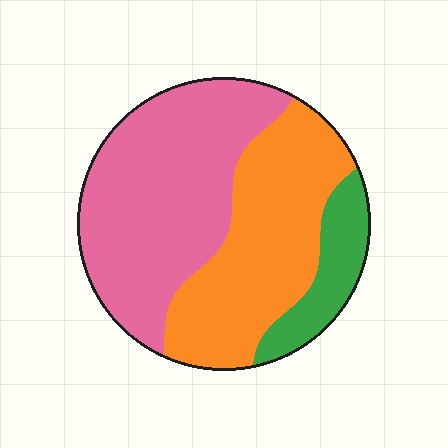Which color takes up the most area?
Pink, at roughly 50%.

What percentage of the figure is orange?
Orange covers roughly 40% of the figure.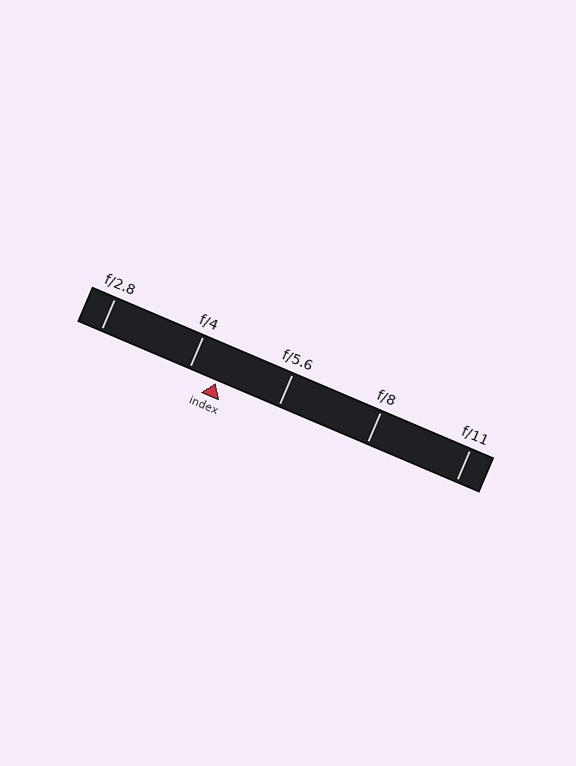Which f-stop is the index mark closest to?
The index mark is closest to f/4.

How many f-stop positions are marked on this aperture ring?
There are 5 f-stop positions marked.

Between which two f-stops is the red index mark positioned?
The index mark is between f/4 and f/5.6.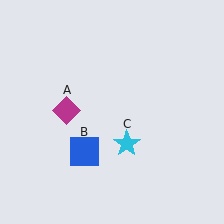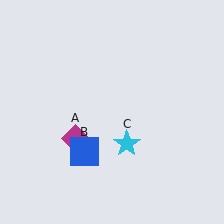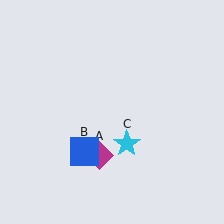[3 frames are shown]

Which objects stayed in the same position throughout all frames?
Blue square (object B) and cyan star (object C) remained stationary.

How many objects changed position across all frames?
1 object changed position: magenta diamond (object A).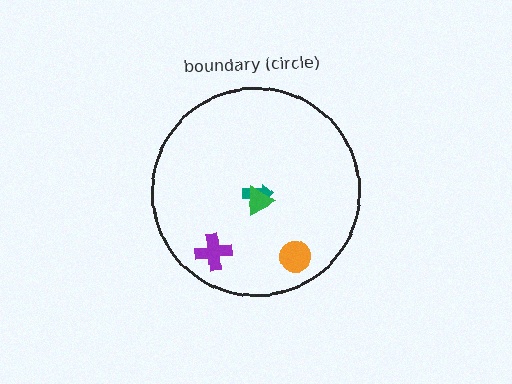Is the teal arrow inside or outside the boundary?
Inside.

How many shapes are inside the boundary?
4 inside, 0 outside.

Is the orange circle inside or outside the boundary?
Inside.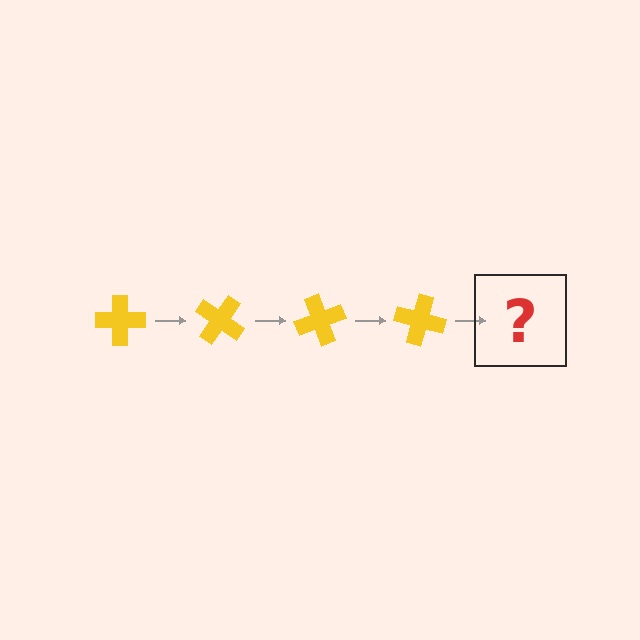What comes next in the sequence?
The next element should be a yellow cross rotated 140 degrees.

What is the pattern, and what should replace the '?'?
The pattern is that the cross rotates 35 degrees each step. The '?' should be a yellow cross rotated 140 degrees.